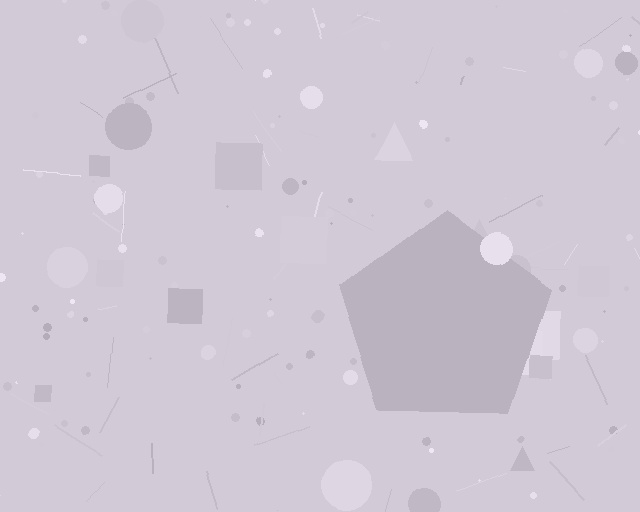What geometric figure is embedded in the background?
A pentagon is embedded in the background.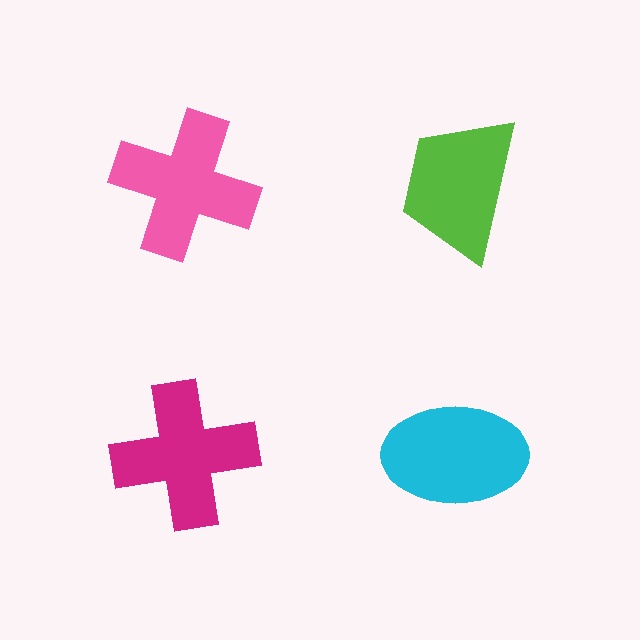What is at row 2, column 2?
A cyan ellipse.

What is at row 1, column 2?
A lime trapezoid.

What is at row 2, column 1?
A magenta cross.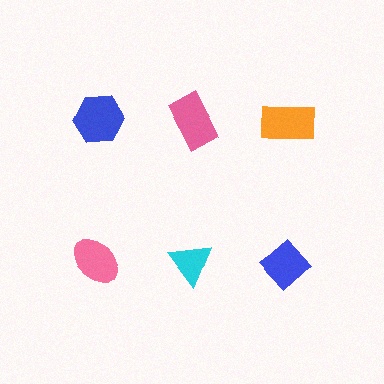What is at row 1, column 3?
An orange rectangle.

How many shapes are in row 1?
3 shapes.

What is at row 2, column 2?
A cyan triangle.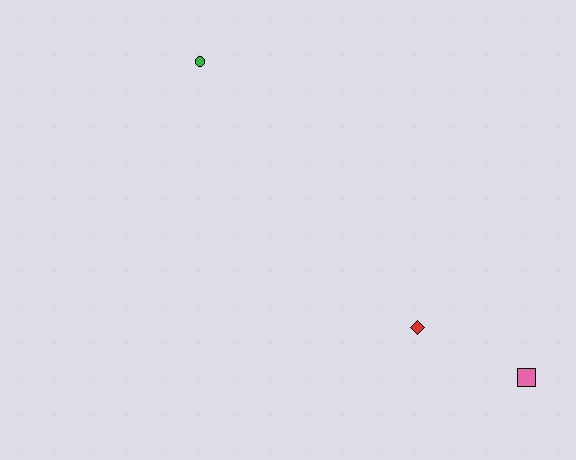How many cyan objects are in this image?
There are no cyan objects.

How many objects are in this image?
There are 3 objects.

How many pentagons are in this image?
There are no pentagons.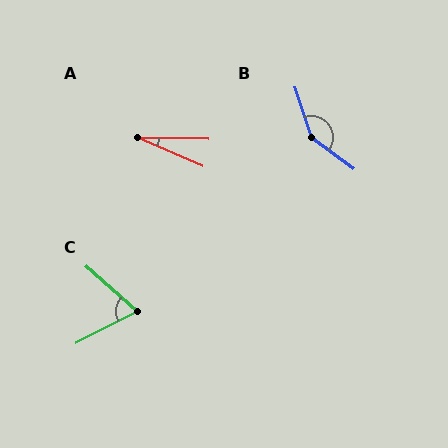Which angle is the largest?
B, at approximately 145 degrees.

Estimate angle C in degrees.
Approximately 69 degrees.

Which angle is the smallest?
A, at approximately 23 degrees.